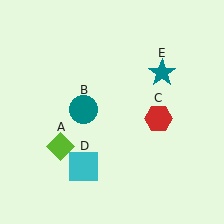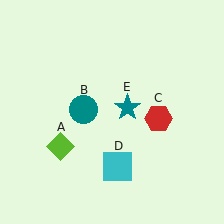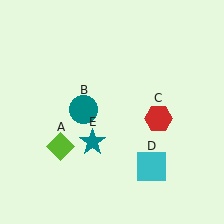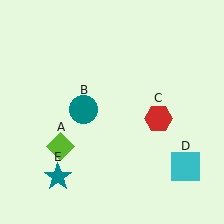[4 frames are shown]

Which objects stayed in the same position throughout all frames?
Lime diamond (object A) and teal circle (object B) and red hexagon (object C) remained stationary.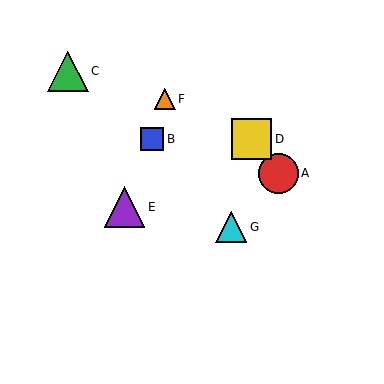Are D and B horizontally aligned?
Yes, both are at y≈139.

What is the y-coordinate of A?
Object A is at y≈173.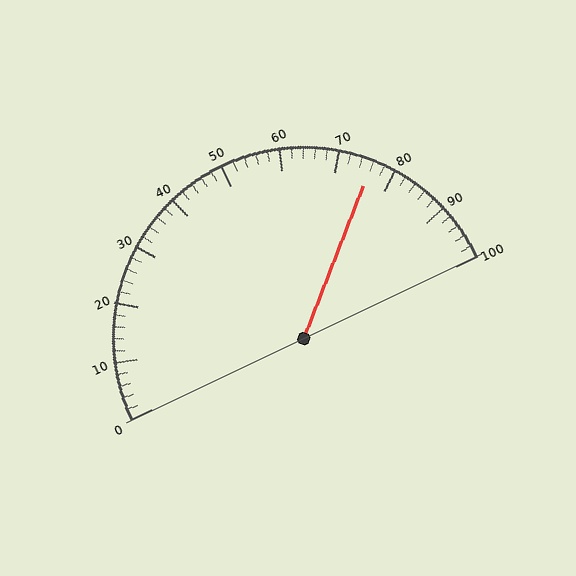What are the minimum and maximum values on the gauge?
The gauge ranges from 0 to 100.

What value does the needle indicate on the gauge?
The needle indicates approximately 76.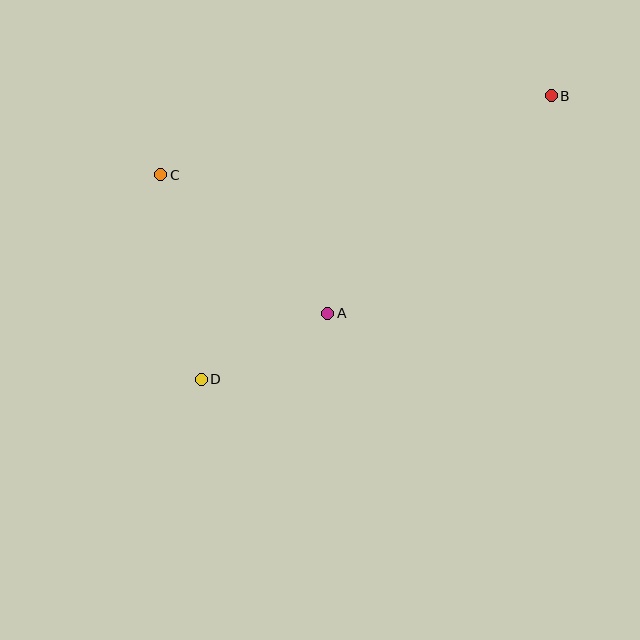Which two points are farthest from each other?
Points B and D are farthest from each other.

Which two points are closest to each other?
Points A and D are closest to each other.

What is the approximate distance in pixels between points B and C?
The distance between B and C is approximately 399 pixels.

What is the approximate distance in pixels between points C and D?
The distance between C and D is approximately 208 pixels.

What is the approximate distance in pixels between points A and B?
The distance between A and B is approximately 312 pixels.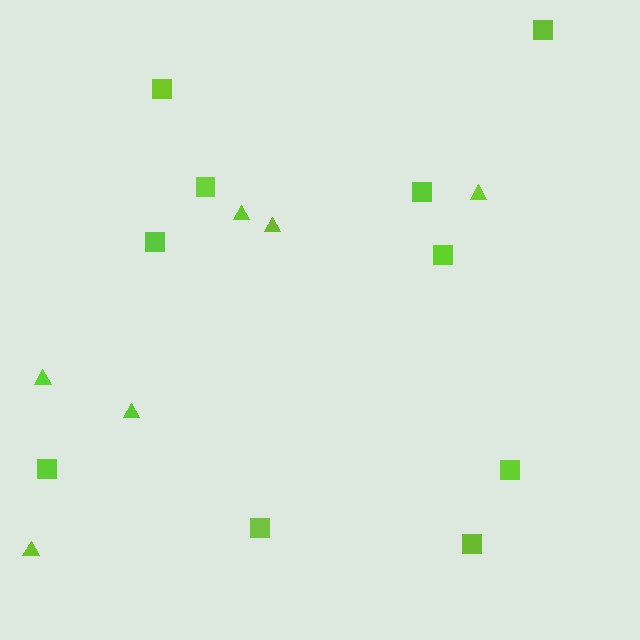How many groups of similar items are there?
There are 2 groups: one group of triangles (6) and one group of squares (10).